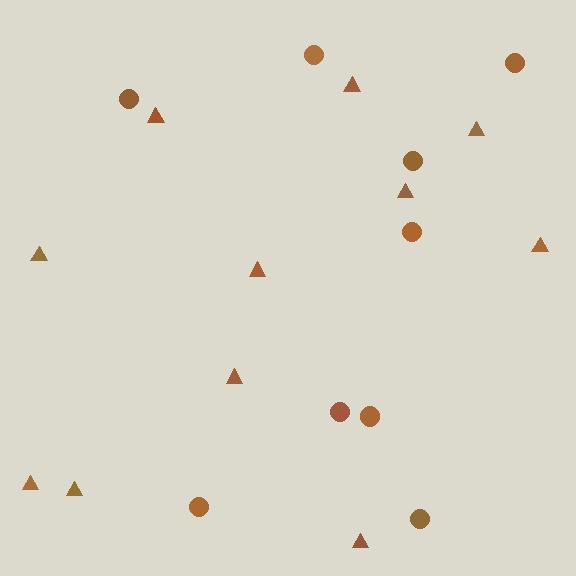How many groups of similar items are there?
There are 2 groups: one group of triangles (11) and one group of circles (9).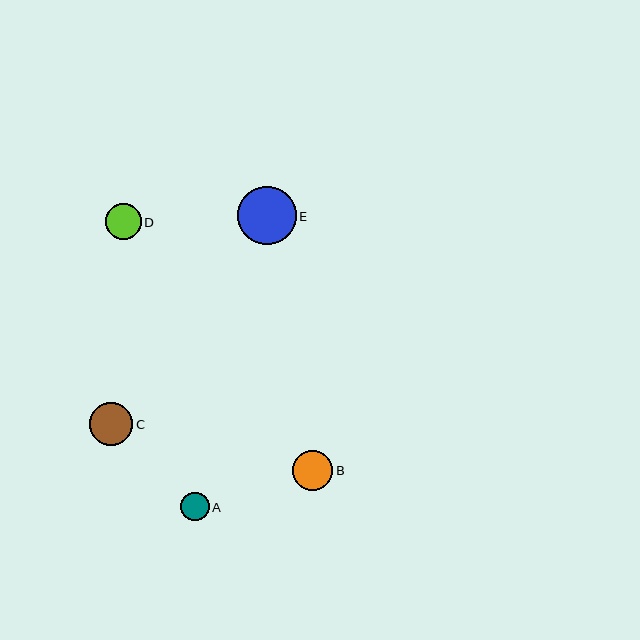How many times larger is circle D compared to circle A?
Circle D is approximately 1.2 times the size of circle A.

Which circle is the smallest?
Circle A is the smallest with a size of approximately 28 pixels.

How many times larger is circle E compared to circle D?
Circle E is approximately 1.6 times the size of circle D.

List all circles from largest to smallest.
From largest to smallest: E, C, B, D, A.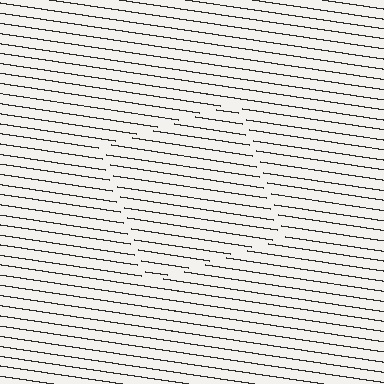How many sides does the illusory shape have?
4 sides — the line-ends trace a square.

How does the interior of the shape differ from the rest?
The interior of the shape contains the same grating, shifted by half a period — the contour is defined by the phase discontinuity where line-ends from the inner and outer gratings abut.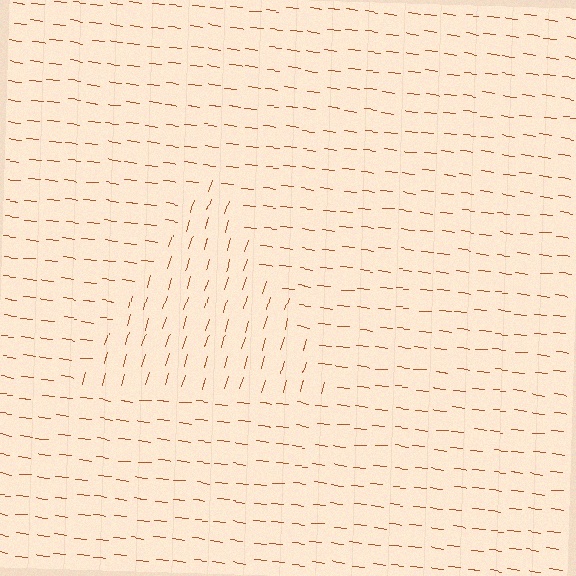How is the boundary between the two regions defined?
The boundary is defined purely by a change in line orientation (approximately 79 degrees difference). All lines are the same color and thickness.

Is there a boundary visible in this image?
Yes, there is a texture boundary formed by a change in line orientation.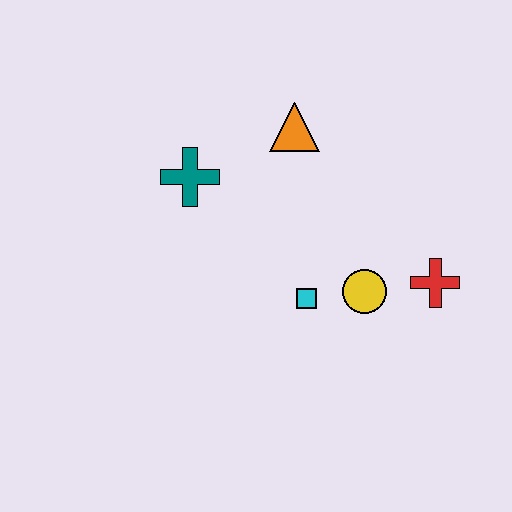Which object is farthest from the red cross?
The teal cross is farthest from the red cross.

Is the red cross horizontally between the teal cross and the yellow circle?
No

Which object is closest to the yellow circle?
The cyan square is closest to the yellow circle.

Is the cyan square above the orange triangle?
No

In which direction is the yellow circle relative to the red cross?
The yellow circle is to the left of the red cross.